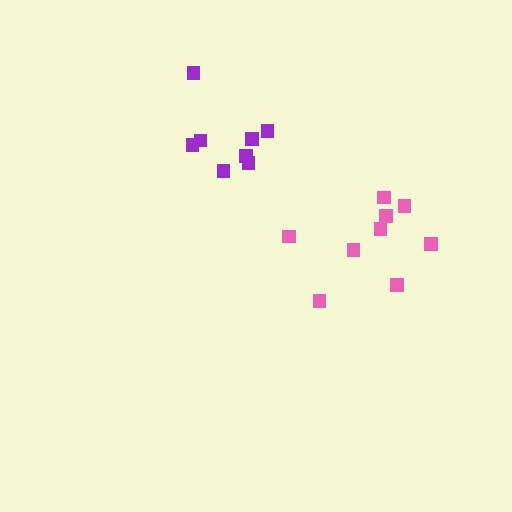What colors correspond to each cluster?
The clusters are colored: purple, pink.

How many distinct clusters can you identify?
There are 2 distinct clusters.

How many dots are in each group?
Group 1: 8 dots, Group 2: 9 dots (17 total).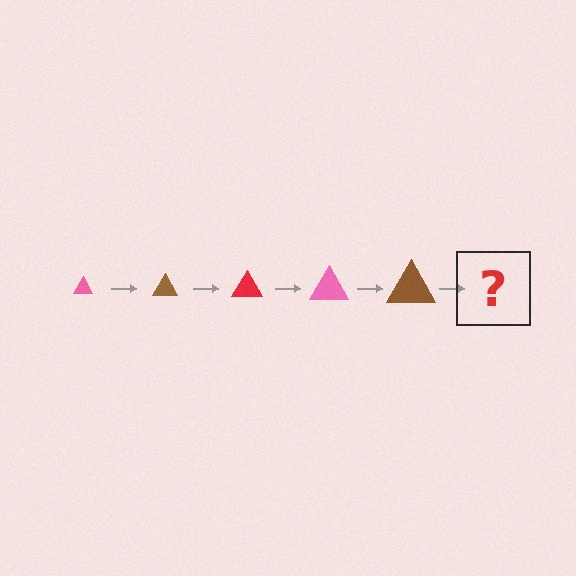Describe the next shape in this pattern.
It should be a red triangle, larger than the previous one.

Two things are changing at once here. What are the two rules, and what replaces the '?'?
The two rules are that the triangle grows larger each step and the color cycles through pink, brown, and red. The '?' should be a red triangle, larger than the previous one.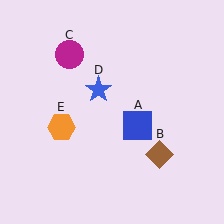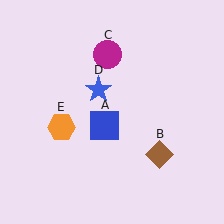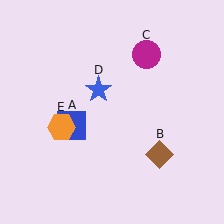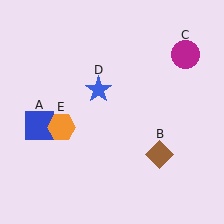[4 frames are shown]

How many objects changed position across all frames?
2 objects changed position: blue square (object A), magenta circle (object C).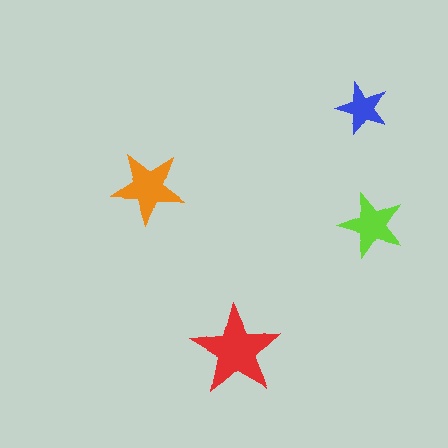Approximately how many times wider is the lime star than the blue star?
About 1.5 times wider.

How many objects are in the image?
There are 4 objects in the image.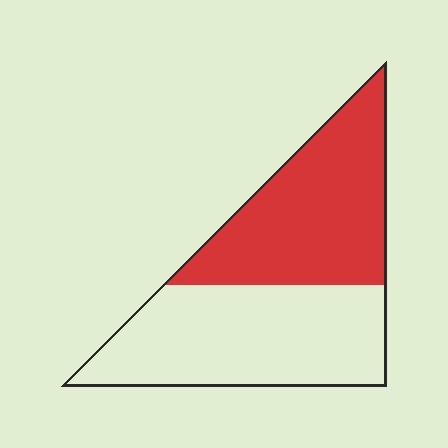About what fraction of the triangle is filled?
About one half (1/2).